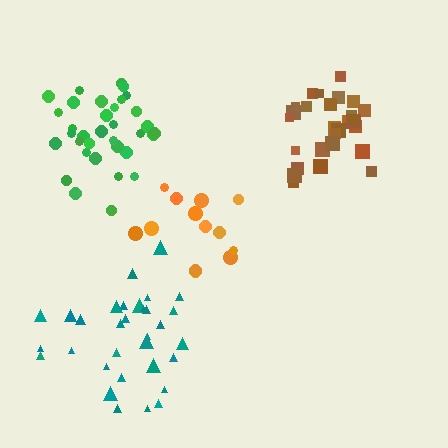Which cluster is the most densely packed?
Brown.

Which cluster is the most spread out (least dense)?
Teal.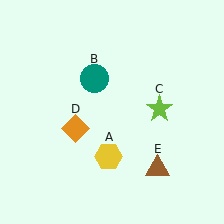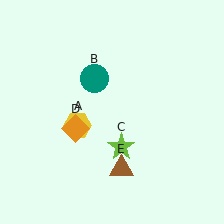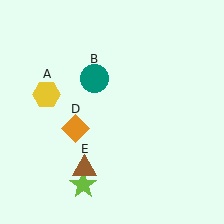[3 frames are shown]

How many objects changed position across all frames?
3 objects changed position: yellow hexagon (object A), lime star (object C), brown triangle (object E).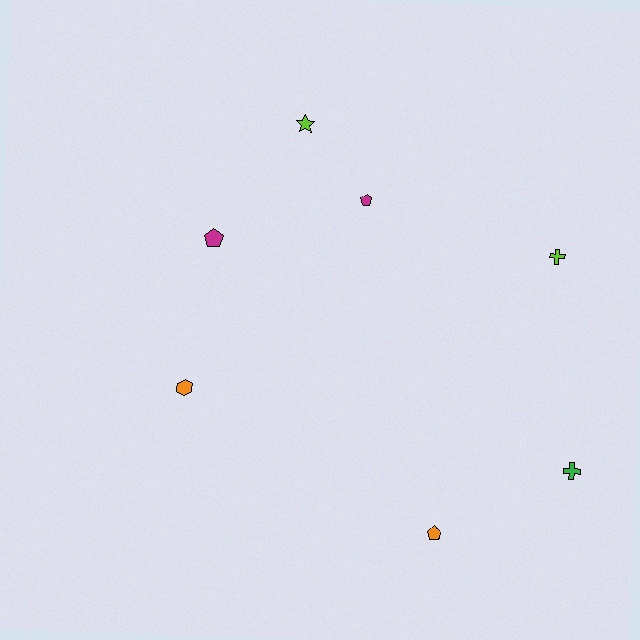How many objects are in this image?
There are 7 objects.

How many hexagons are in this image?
There is 1 hexagon.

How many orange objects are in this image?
There are 2 orange objects.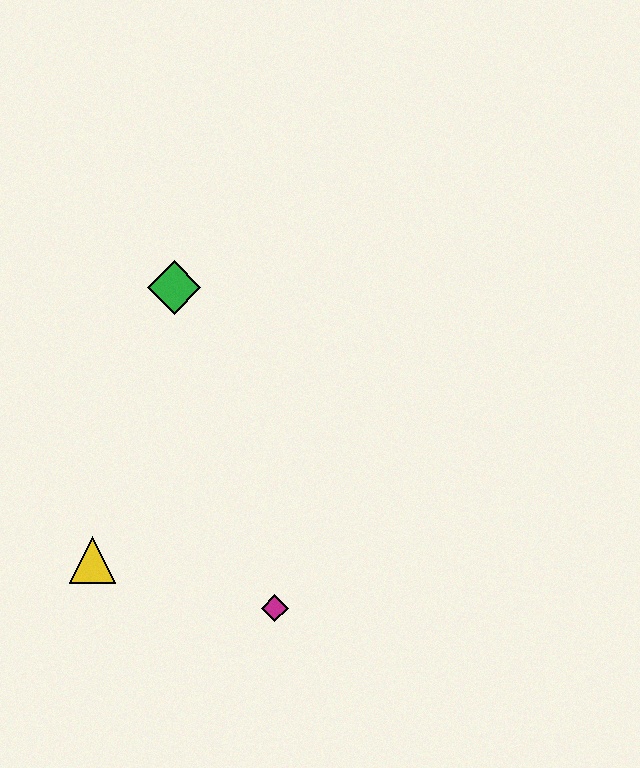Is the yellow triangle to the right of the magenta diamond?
No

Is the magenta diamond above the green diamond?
No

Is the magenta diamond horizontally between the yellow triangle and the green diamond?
No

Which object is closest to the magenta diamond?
The yellow triangle is closest to the magenta diamond.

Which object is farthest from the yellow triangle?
The green diamond is farthest from the yellow triangle.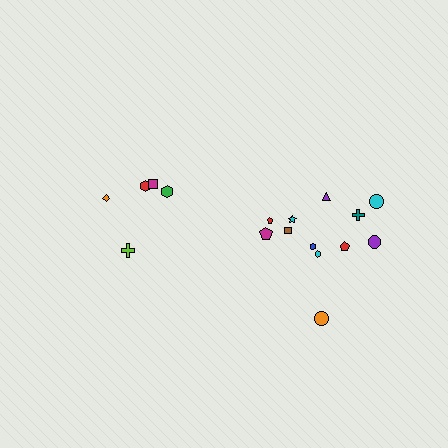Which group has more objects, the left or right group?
The right group.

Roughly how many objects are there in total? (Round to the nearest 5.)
Roughly 15 objects in total.